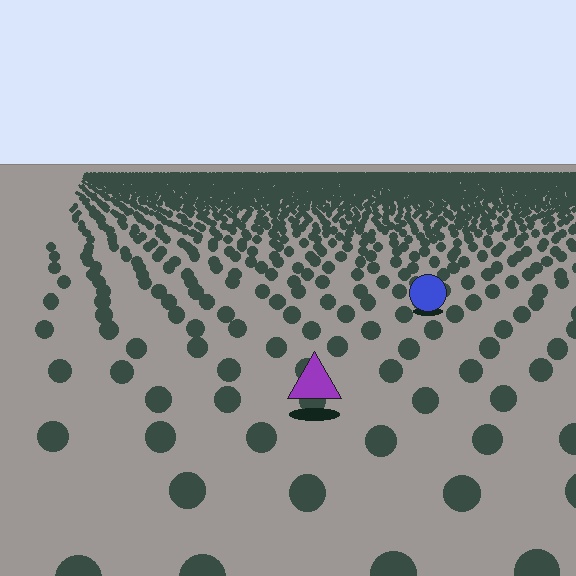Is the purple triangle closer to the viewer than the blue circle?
Yes. The purple triangle is closer — you can tell from the texture gradient: the ground texture is coarser near it.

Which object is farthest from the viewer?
The blue circle is farthest from the viewer. It appears smaller and the ground texture around it is denser.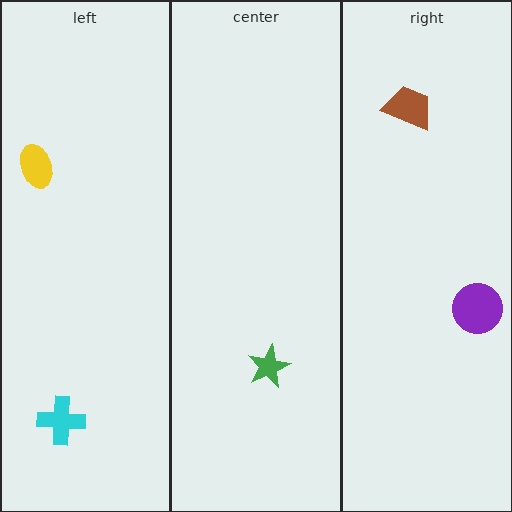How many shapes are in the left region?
2.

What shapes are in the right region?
The purple circle, the brown trapezoid.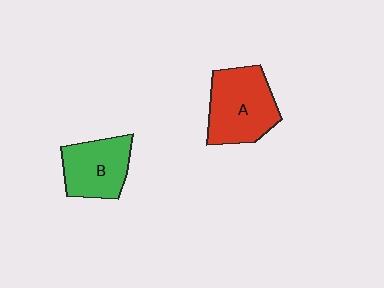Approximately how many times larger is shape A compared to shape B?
Approximately 1.3 times.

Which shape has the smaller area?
Shape B (green).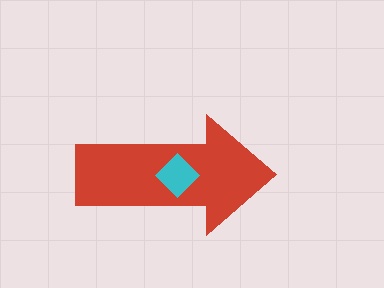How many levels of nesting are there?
2.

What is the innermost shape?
The cyan diamond.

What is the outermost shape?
The red arrow.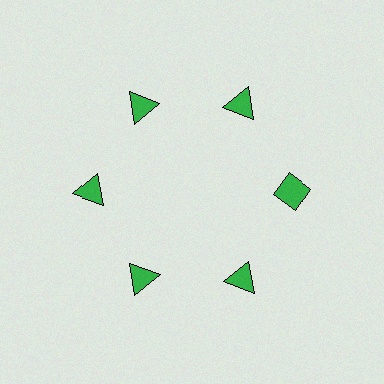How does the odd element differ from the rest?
It has a different shape: diamond instead of triangle.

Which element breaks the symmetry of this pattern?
The green diamond at roughly the 3 o'clock position breaks the symmetry. All other shapes are green triangles.